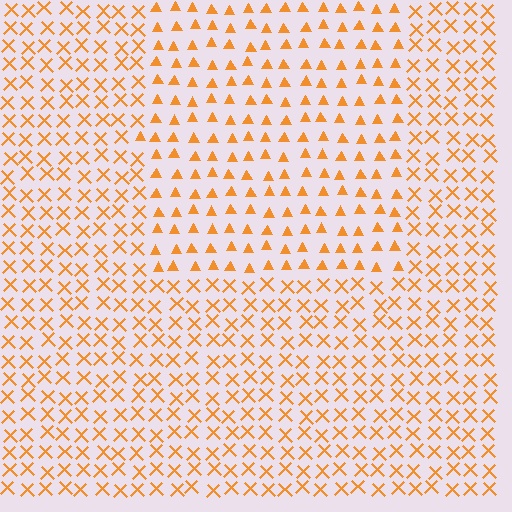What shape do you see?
I see a rectangle.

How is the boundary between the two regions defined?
The boundary is defined by a change in element shape: triangles inside vs. X marks outside. All elements share the same color and spacing.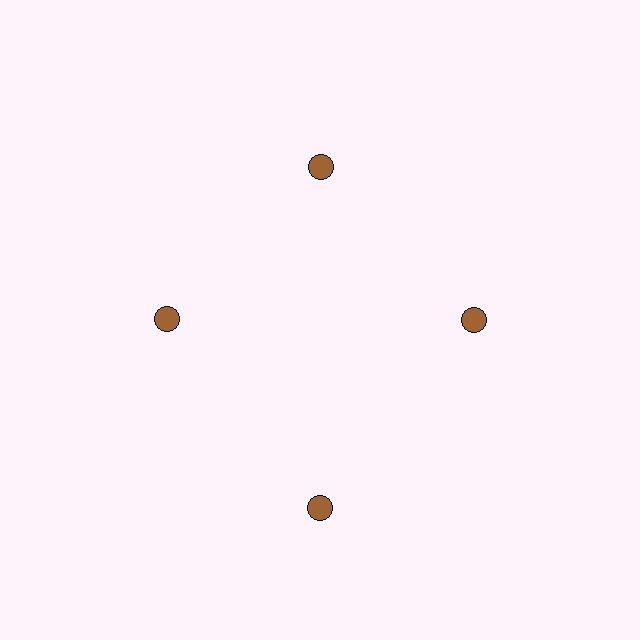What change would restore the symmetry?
The symmetry would be restored by moving it inward, back onto the ring so that all 4 circles sit at equal angles and equal distance from the center.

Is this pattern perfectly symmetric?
No. The 4 brown circles are arranged in a ring, but one element near the 6 o'clock position is pushed outward from the center, breaking the 4-fold rotational symmetry.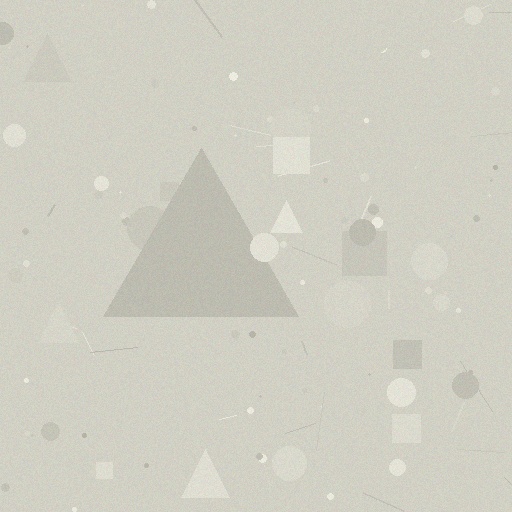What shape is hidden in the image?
A triangle is hidden in the image.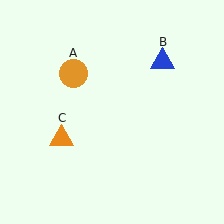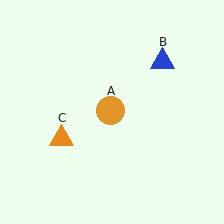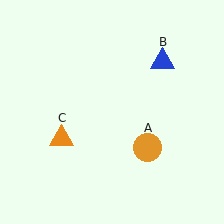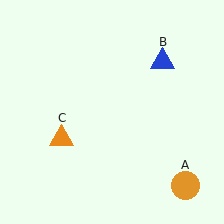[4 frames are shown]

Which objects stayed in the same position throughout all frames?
Blue triangle (object B) and orange triangle (object C) remained stationary.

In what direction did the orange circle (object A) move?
The orange circle (object A) moved down and to the right.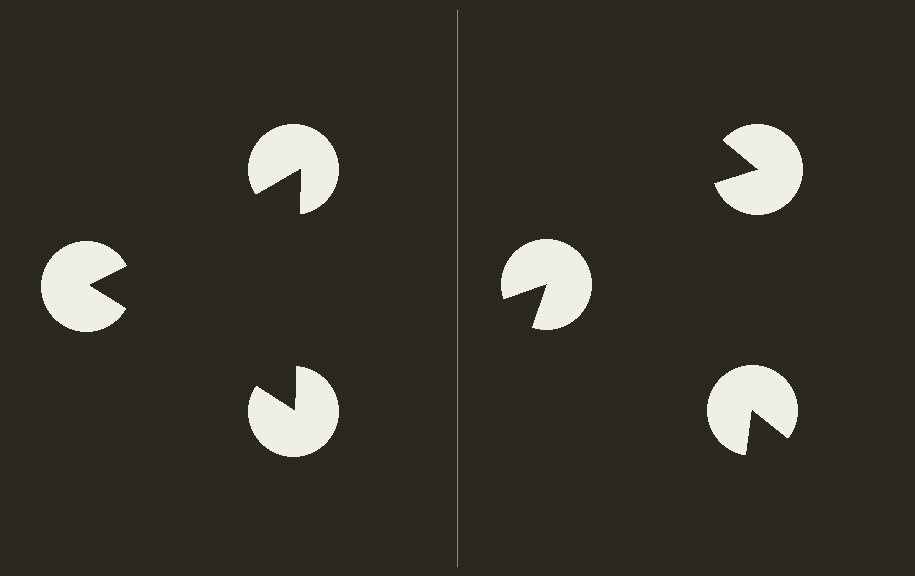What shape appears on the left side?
An illusory triangle.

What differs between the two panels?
The pac-man discs are positioned identically on both sides; only the wedge orientations differ. On the left they align to a triangle; on the right they are misaligned.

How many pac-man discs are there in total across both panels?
6 — 3 on each side.